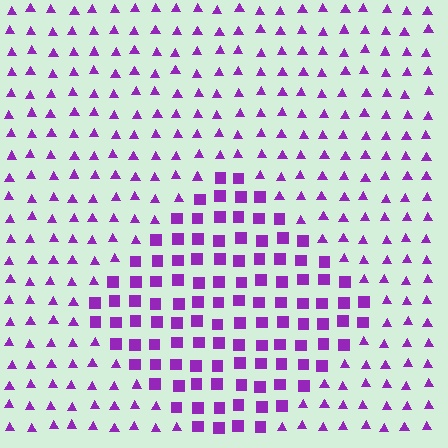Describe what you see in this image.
The image is filled with small purple elements arranged in a uniform grid. A diamond-shaped region contains squares, while the surrounding area contains triangles. The boundary is defined purely by the change in element shape.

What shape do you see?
I see a diamond.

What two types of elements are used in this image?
The image uses squares inside the diamond region and triangles outside it.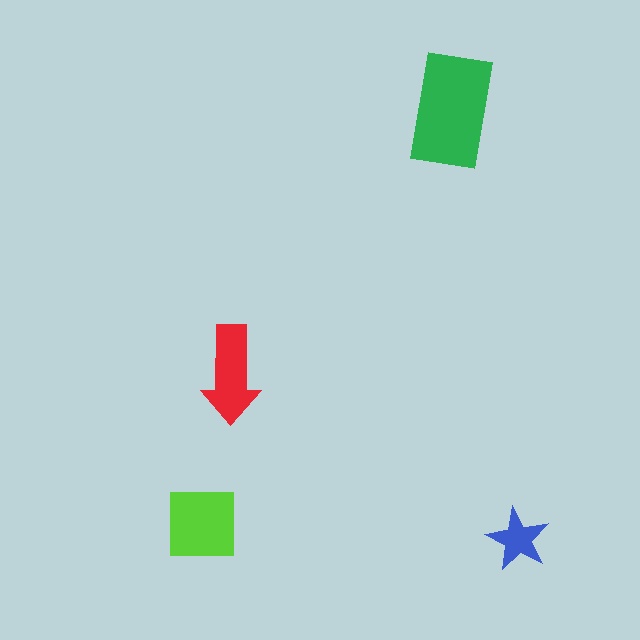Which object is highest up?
The green rectangle is topmost.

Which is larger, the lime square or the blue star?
The lime square.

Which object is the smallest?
The blue star.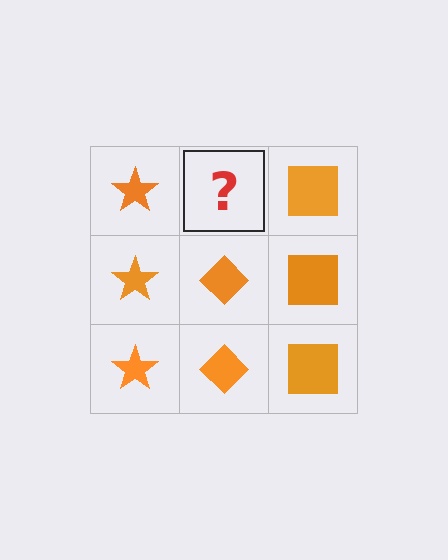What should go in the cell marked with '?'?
The missing cell should contain an orange diamond.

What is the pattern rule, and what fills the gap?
The rule is that each column has a consistent shape. The gap should be filled with an orange diamond.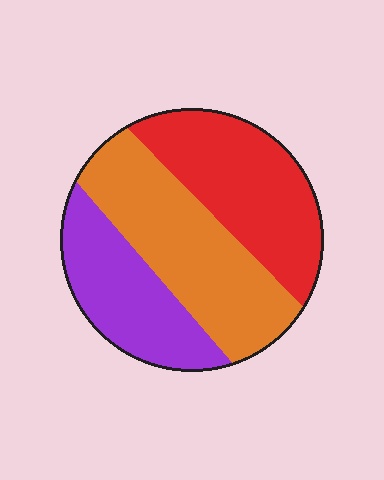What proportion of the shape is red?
Red covers around 35% of the shape.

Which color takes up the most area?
Orange, at roughly 40%.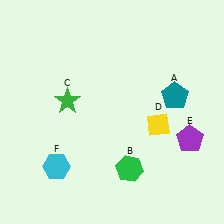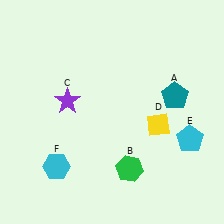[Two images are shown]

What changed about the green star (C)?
In Image 1, C is green. In Image 2, it changed to purple.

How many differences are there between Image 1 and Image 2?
There are 2 differences between the two images.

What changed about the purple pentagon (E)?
In Image 1, E is purple. In Image 2, it changed to cyan.